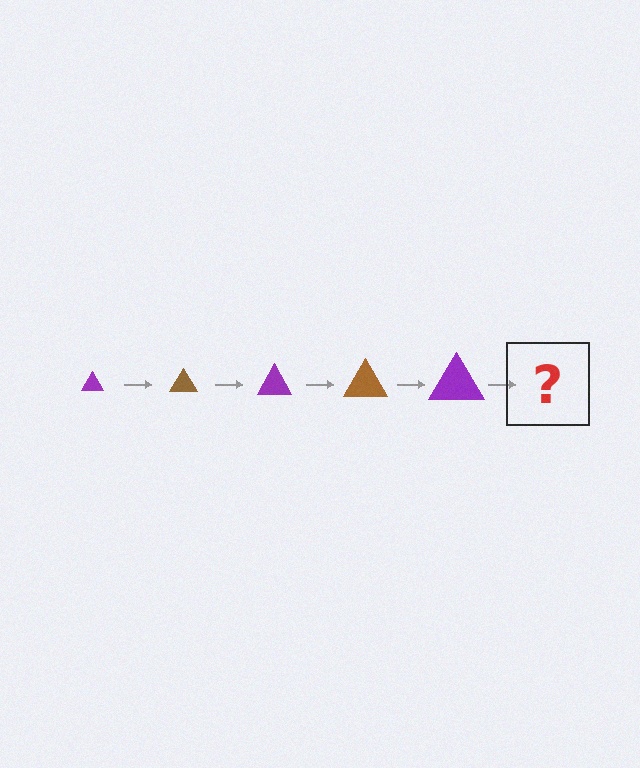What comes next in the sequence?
The next element should be a brown triangle, larger than the previous one.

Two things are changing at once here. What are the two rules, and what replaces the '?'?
The two rules are that the triangle grows larger each step and the color cycles through purple and brown. The '?' should be a brown triangle, larger than the previous one.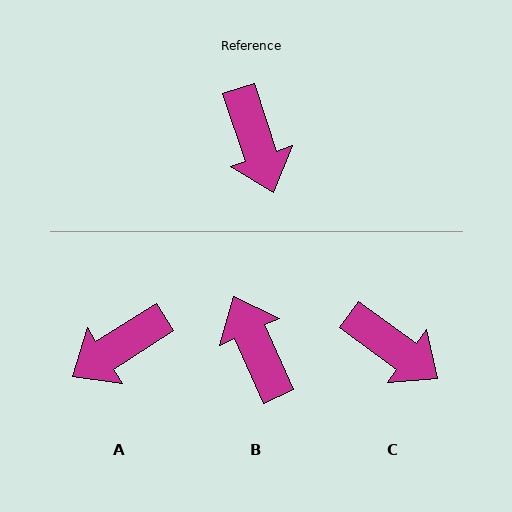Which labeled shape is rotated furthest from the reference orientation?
B, about 174 degrees away.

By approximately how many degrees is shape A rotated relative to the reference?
Approximately 76 degrees clockwise.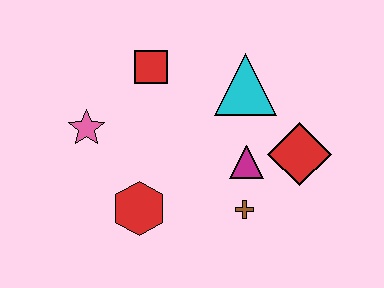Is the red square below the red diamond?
No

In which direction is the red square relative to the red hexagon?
The red square is above the red hexagon.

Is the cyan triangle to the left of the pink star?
No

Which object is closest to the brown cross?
The magenta triangle is closest to the brown cross.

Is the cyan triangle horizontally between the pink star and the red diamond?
Yes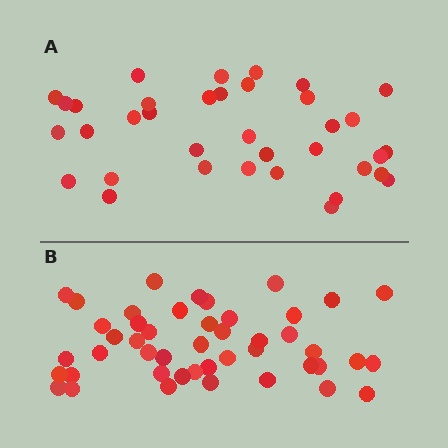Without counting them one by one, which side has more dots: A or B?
Region B (the bottom region) has more dots.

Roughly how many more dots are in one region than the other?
Region B has roughly 10 or so more dots than region A.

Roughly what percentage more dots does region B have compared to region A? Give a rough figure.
About 30% more.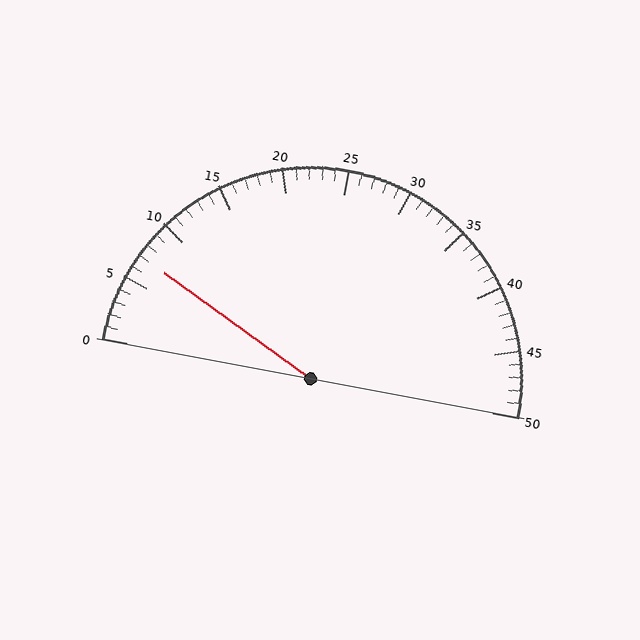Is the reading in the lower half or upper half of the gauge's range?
The reading is in the lower half of the range (0 to 50).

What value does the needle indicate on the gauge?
The needle indicates approximately 7.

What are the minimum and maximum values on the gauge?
The gauge ranges from 0 to 50.